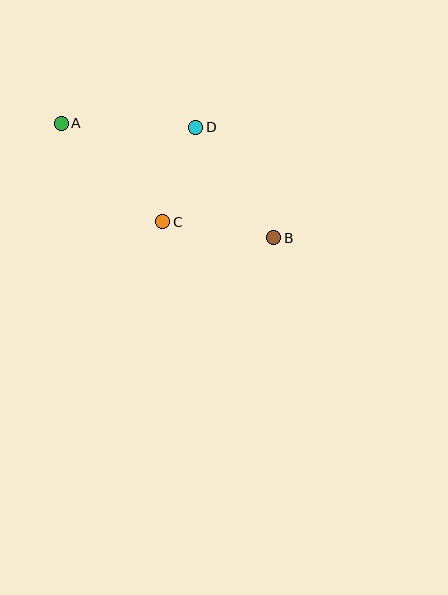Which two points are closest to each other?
Points C and D are closest to each other.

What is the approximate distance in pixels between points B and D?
The distance between B and D is approximately 135 pixels.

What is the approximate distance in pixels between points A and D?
The distance between A and D is approximately 135 pixels.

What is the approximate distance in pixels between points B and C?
The distance between B and C is approximately 112 pixels.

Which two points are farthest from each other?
Points A and B are farthest from each other.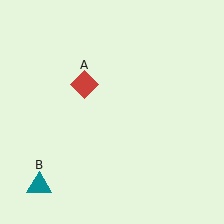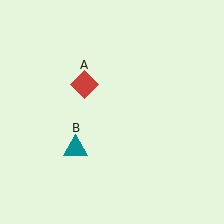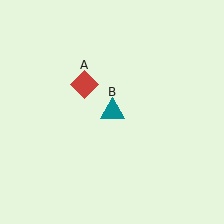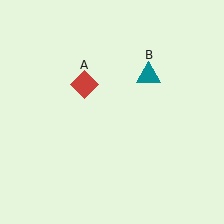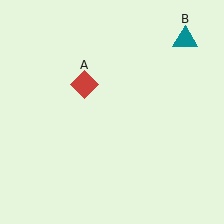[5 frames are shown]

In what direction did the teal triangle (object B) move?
The teal triangle (object B) moved up and to the right.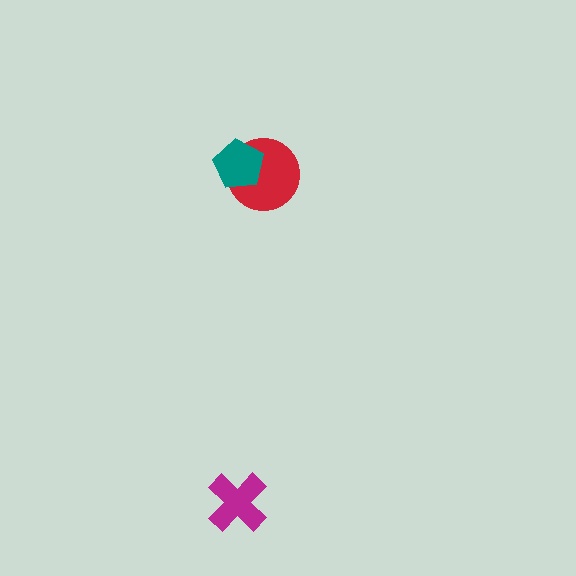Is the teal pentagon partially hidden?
No, no other shape covers it.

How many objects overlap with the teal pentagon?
1 object overlaps with the teal pentagon.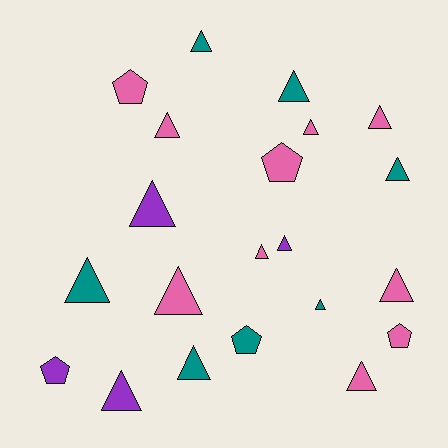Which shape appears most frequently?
Triangle, with 16 objects.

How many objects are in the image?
There are 21 objects.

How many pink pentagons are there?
There are 3 pink pentagons.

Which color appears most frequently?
Pink, with 10 objects.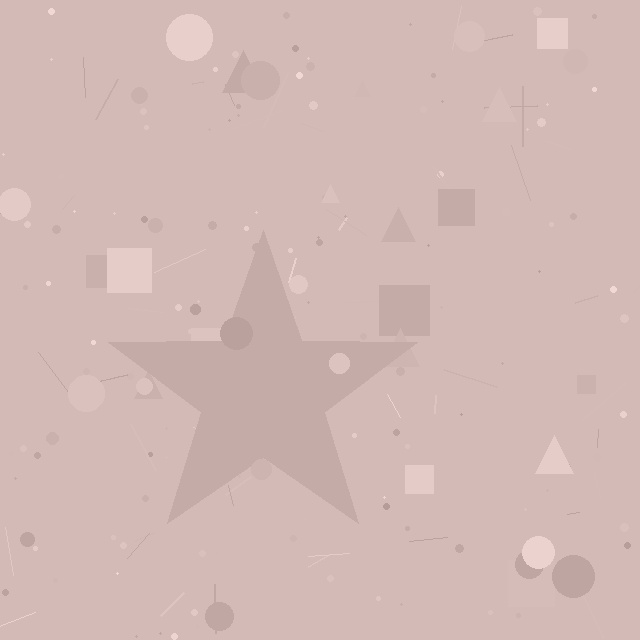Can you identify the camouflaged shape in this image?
The camouflaged shape is a star.